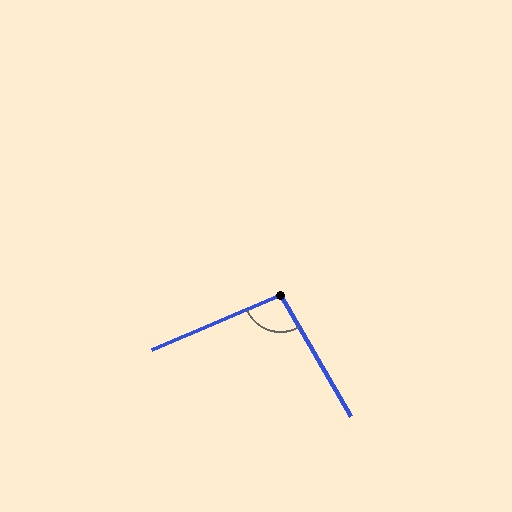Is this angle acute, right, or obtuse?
It is obtuse.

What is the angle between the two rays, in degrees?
Approximately 97 degrees.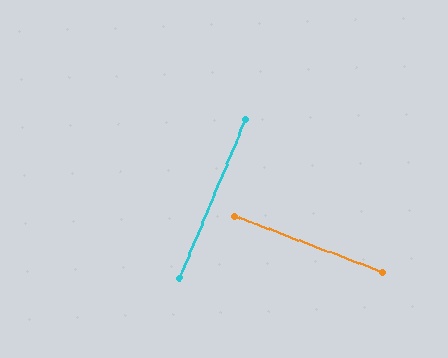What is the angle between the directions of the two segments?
Approximately 88 degrees.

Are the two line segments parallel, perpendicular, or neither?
Perpendicular — they meet at approximately 88°.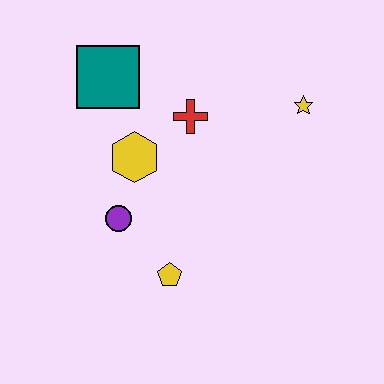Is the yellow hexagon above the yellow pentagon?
Yes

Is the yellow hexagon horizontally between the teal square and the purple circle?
No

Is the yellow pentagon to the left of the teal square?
No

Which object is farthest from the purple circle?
The yellow star is farthest from the purple circle.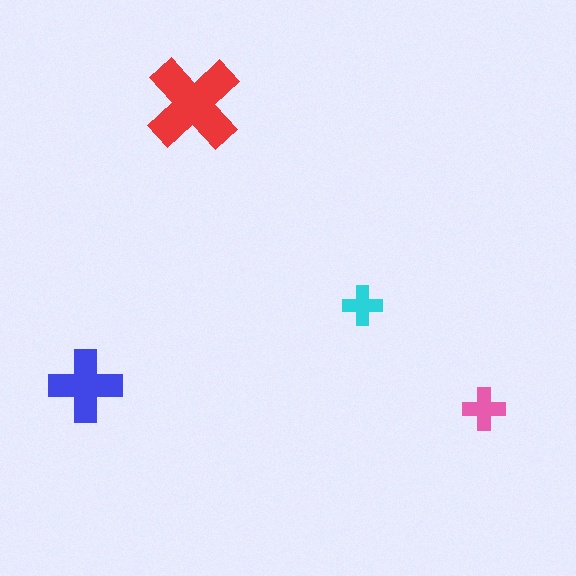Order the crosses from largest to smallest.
the red one, the blue one, the pink one, the cyan one.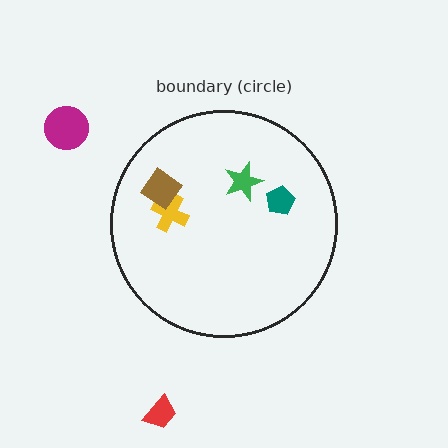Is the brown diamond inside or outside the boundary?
Inside.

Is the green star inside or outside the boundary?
Inside.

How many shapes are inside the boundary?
4 inside, 2 outside.